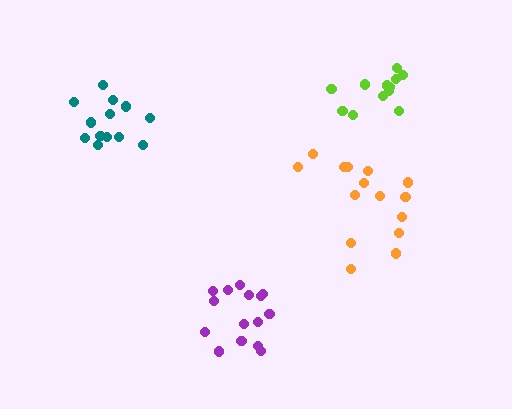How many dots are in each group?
Group 1: 12 dots, Group 2: 13 dots, Group 3: 15 dots, Group 4: 15 dots (55 total).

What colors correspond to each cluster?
The clusters are colored: lime, teal, purple, orange.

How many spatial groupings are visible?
There are 4 spatial groupings.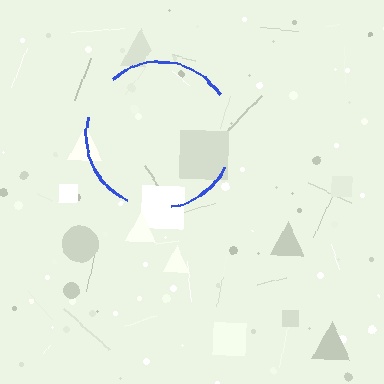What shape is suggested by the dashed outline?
The dashed outline suggests a circle.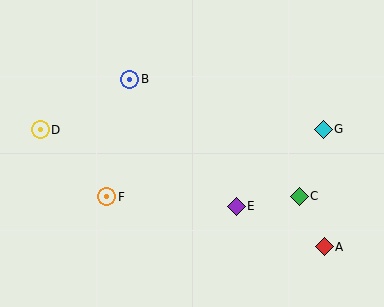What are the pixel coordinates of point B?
Point B is at (130, 79).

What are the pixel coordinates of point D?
Point D is at (40, 130).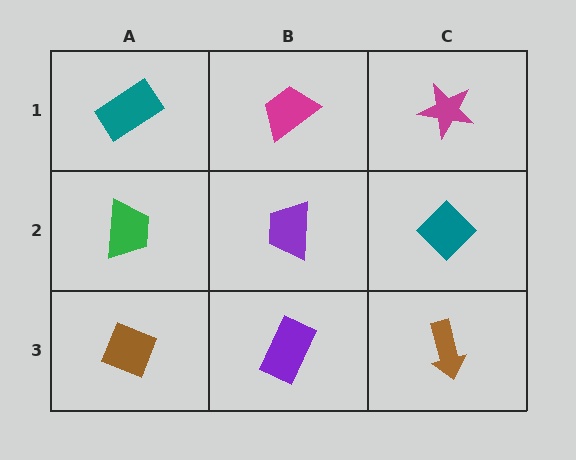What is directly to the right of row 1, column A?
A magenta trapezoid.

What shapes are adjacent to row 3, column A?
A green trapezoid (row 2, column A), a purple rectangle (row 3, column B).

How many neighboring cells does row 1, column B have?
3.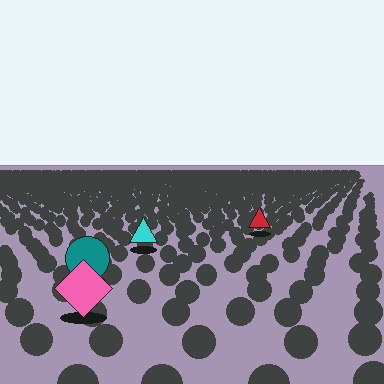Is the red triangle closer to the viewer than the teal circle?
No. The teal circle is closer — you can tell from the texture gradient: the ground texture is coarser near it.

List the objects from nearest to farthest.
From nearest to farthest: the pink diamond, the teal circle, the cyan triangle, the red triangle.